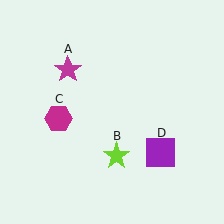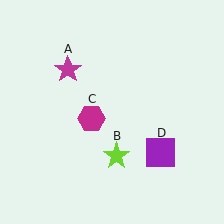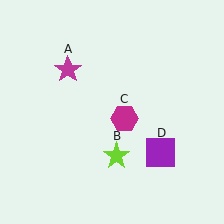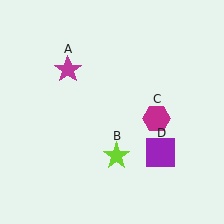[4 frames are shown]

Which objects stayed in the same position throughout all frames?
Magenta star (object A) and lime star (object B) and purple square (object D) remained stationary.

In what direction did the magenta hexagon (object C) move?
The magenta hexagon (object C) moved right.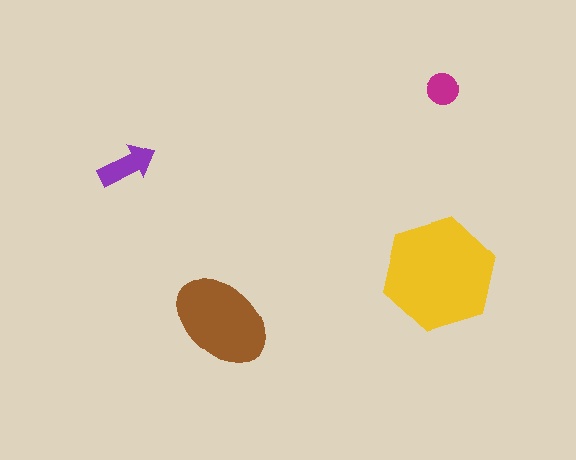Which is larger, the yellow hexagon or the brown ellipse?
The yellow hexagon.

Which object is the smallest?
The magenta circle.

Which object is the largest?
The yellow hexagon.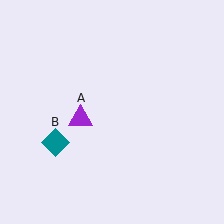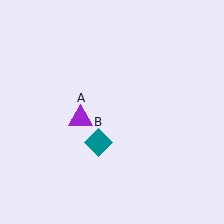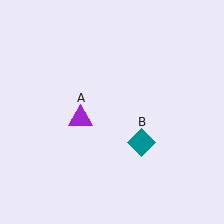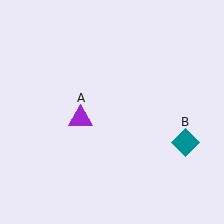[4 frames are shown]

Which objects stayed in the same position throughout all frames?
Purple triangle (object A) remained stationary.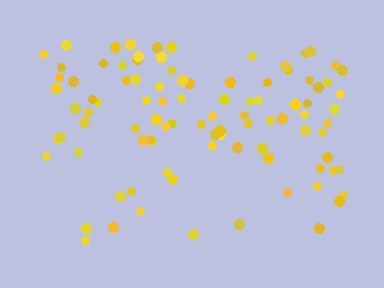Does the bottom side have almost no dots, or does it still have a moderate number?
Still a moderate number, just noticeably fewer than the top.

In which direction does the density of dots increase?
From bottom to top, with the top side densest.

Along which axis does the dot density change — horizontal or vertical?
Vertical.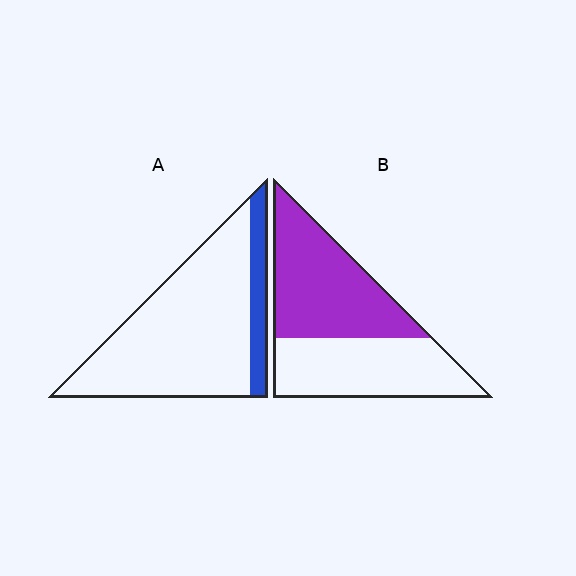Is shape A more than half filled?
No.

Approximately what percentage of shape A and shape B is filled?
A is approximately 15% and B is approximately 55%.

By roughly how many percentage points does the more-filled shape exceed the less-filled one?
By roughly 35 percentage points (B over A).